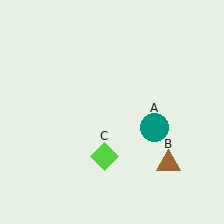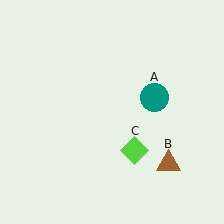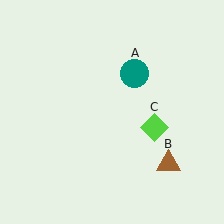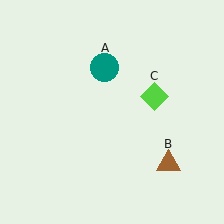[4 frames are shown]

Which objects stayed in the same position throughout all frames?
Brown triangle (object B) remained stationary.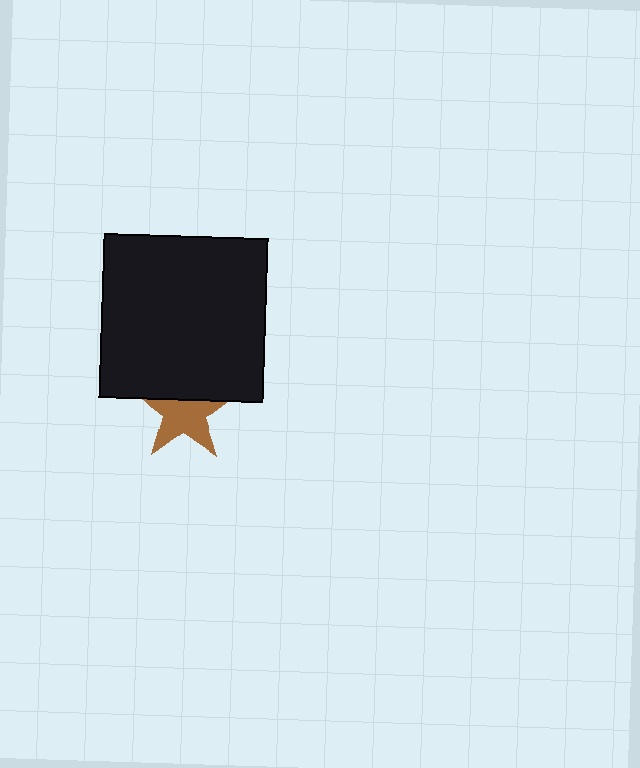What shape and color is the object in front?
The object in front is a black square.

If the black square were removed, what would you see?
You would see the complete brown star.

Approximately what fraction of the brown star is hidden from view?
Roughly 35% of the brown star is hidden behind the black square.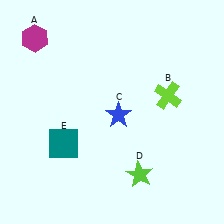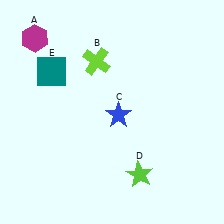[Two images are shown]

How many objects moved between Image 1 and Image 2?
2 objects moved between the two images.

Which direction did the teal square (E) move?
The teal square (E) moved up.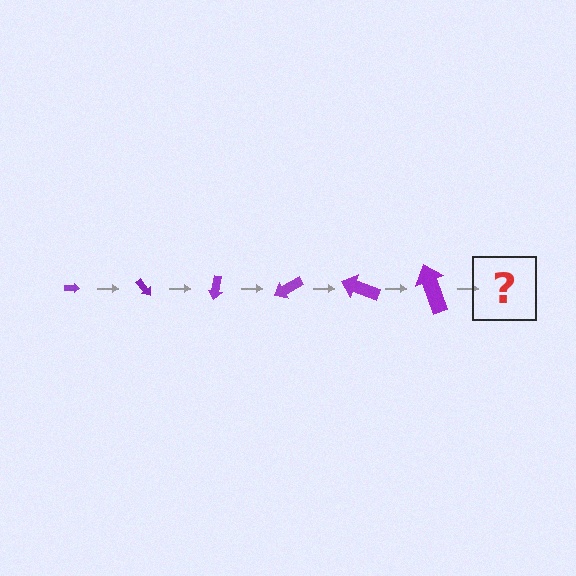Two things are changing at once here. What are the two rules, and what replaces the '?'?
The two rules are that the arrow grows larger each step and it rotates 50 degrees each step. The '?' should be an arrow, larger than the previous one and rotated 300 degrees from the start.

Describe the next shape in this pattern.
It should be an arrow, larger than the previous one and rotated 300 degrees from the start.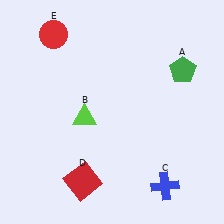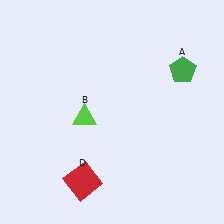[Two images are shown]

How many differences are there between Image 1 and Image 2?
There are 2 differences between the two images.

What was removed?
The blue cross (C), the red circle (E) were removed in Image 2.